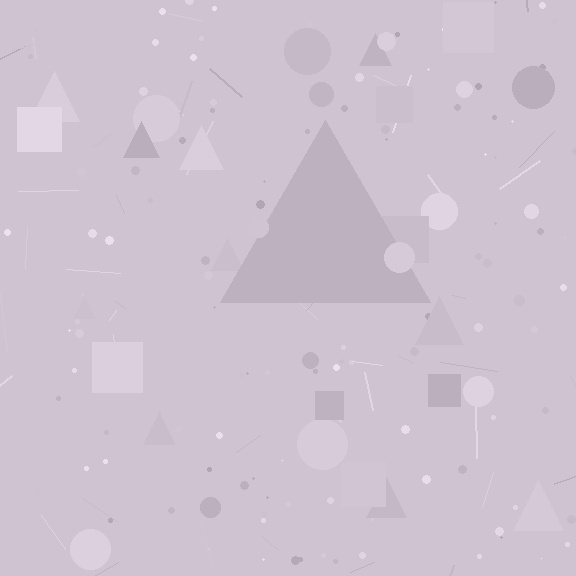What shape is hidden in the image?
A triangle is hidden in the image.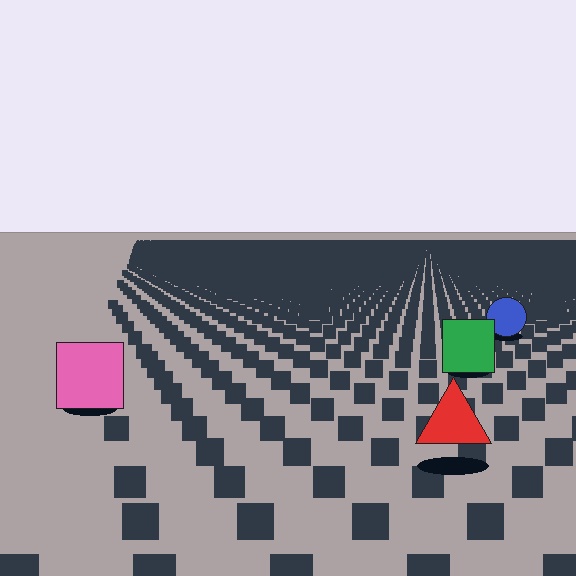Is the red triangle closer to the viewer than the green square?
Yes. The red triangle is closer — you can tell from the texture gradient: the ground texture is coarser near it.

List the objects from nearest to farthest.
From nearest to farthest: the red triangle, the pink square, the green square, the blue circle.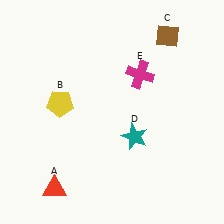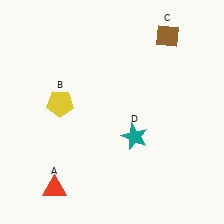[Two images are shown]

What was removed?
The magenta cross (E) was removed in Image 2.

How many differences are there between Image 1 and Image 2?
There is 1 difference between the two images.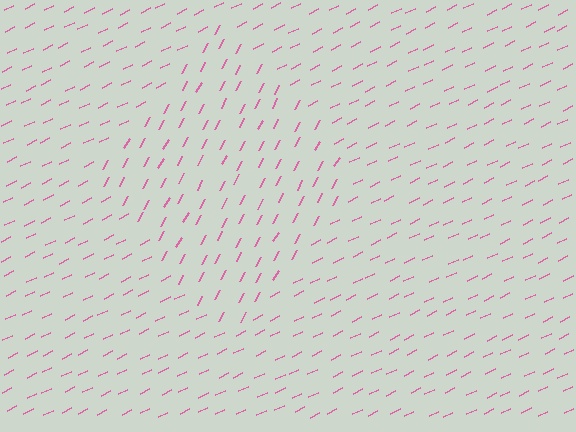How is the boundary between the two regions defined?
The boundary is defined purely by a change in line orientation (approximately 35 degrees difference). All lines are the same color and thickness.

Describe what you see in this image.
The image is filled with small pink line segments. A diamond region in the image has lines oriented differently from the surrounding lines, creating a visible texture boundary.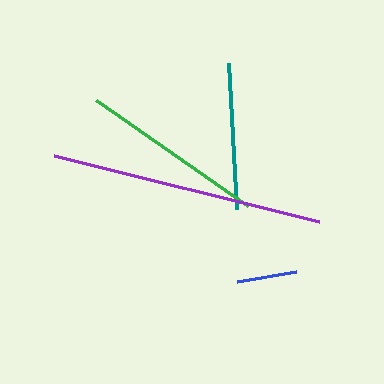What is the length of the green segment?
The green segment is approximately 185 pixels long.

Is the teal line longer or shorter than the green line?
The green line is longer than the teal line.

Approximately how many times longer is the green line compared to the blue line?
The green line is approximately 3.1 times the length of the blue line.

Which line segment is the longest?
The purple line is the longest at approximately 273 pixels.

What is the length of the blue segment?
The blue segment is approximately 60 pixels long.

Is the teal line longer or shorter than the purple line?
The purple line is longer than the teal line.